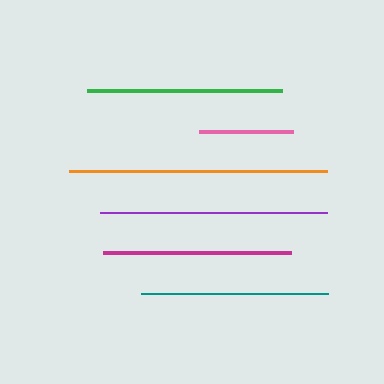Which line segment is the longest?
The orange line is the longest at approximately 257 pixels.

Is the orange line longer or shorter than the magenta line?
The orange line is longer than the magenta line.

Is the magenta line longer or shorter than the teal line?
The magenta line is longer than the teal line.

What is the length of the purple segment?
The purple segment is approximately 227 pixels long.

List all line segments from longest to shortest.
From longest to shortest: orange, purple, green, magenta, teal, pink.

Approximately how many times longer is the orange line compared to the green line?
The orange line is approximately 1.3 times the length of the green line.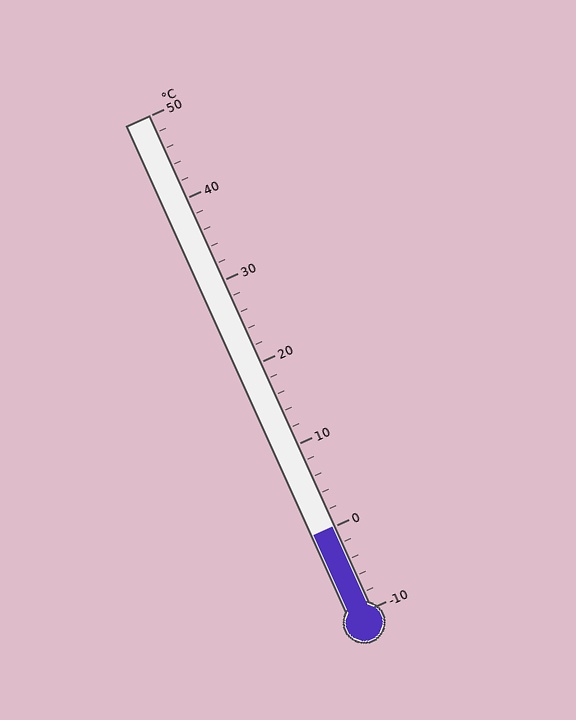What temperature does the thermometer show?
The thermometer shows approximately 0°C.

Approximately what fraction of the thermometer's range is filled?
The thermometer is filled to approximately 15% of its range.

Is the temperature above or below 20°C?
The temperature is below 20°C.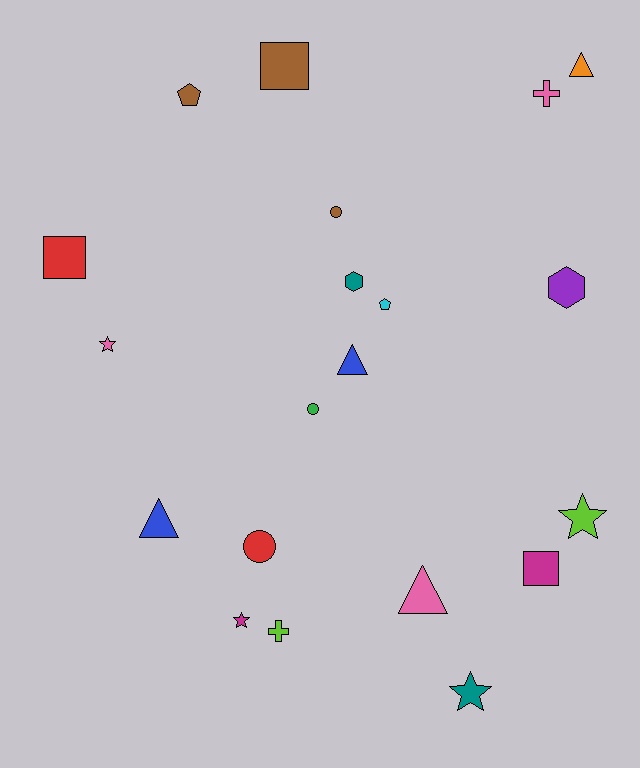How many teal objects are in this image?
There are 2 teal objects.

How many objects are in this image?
There are 20 objects.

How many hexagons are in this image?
There are 2 hexagons.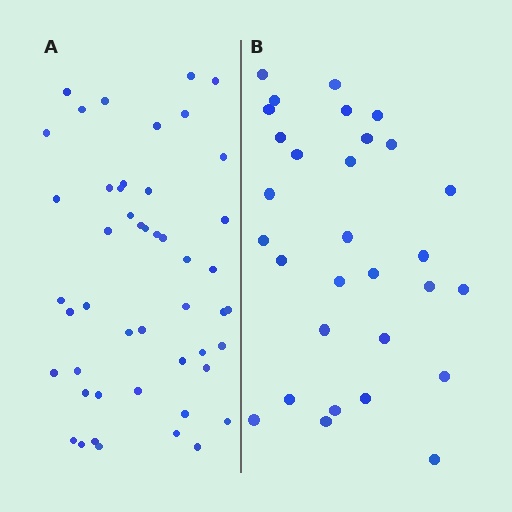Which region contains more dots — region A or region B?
Region A (the left region) has more dots.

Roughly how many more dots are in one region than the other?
Region A has approximately 20 more dots than region B.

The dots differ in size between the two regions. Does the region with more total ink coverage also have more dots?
No. Region B has more total ink coverage because its dots are larger, but region A actually contains more individual dots. Total area can be misleading — the number of items is what matters here.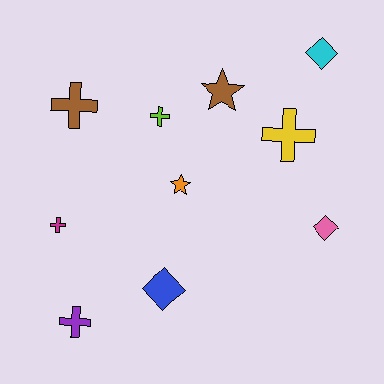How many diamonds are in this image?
There are 3 diamonds.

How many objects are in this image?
There are 10 objects.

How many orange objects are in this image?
There is 1 orange object.